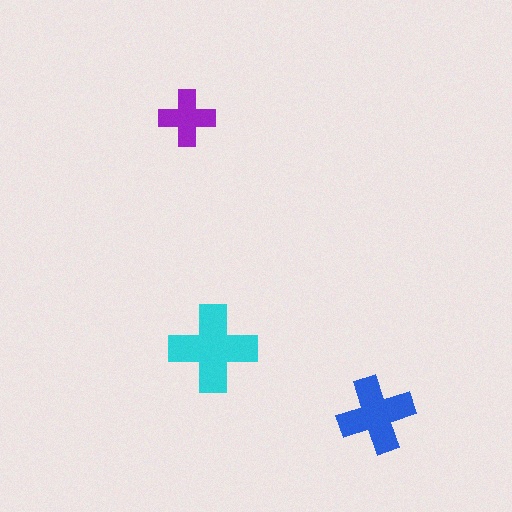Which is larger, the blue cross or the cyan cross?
The cyan one.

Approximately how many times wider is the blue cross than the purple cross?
About 1.5 times wider.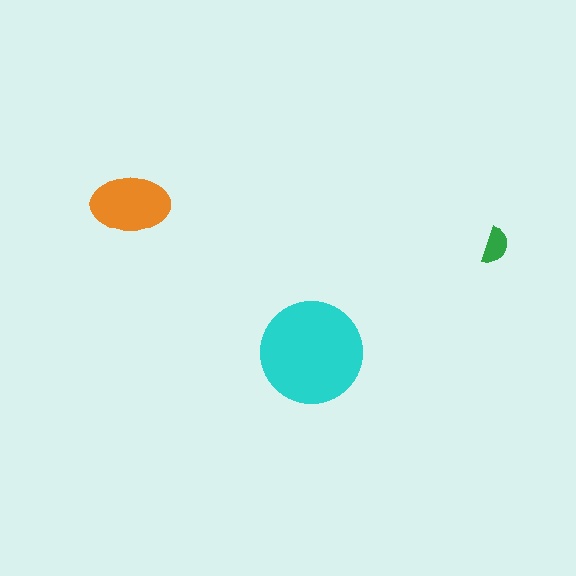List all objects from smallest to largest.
The green semicircle, the orange ellipse, the cyan circle.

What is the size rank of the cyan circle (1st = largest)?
1st.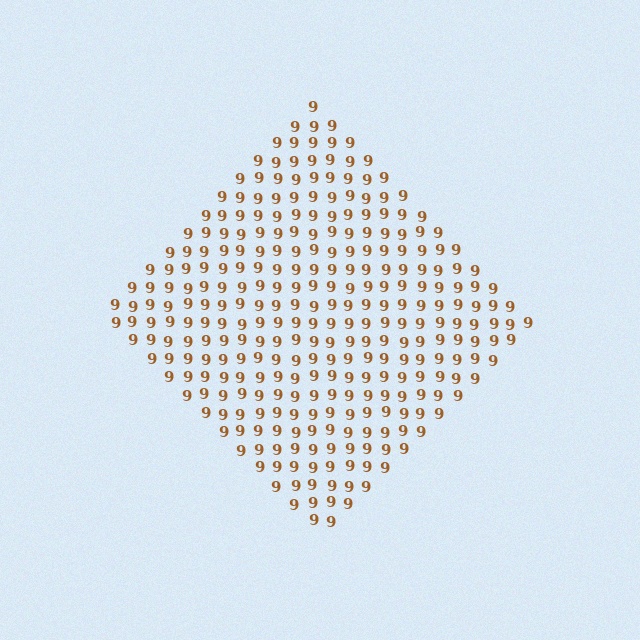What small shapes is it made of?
It is made of small digit 9's.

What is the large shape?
The large shape is a diamond.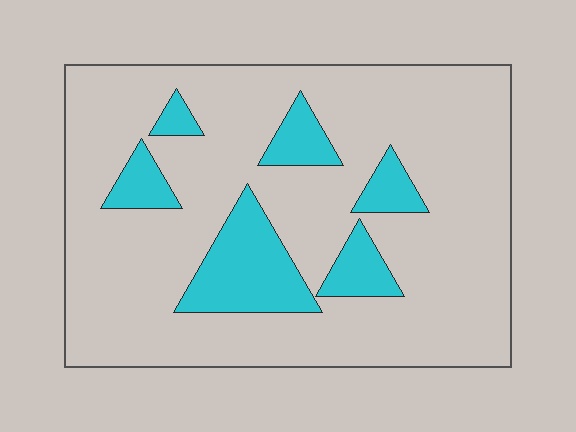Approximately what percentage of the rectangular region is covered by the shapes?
Approximately 20%.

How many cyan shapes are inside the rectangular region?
6.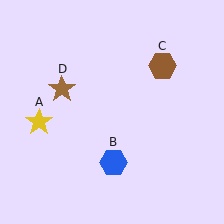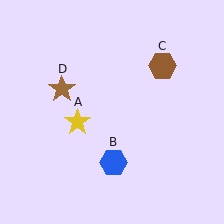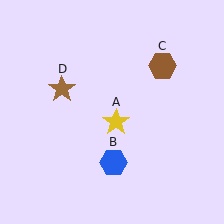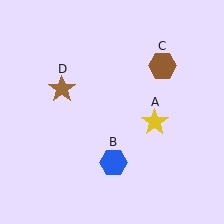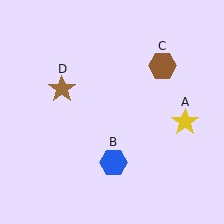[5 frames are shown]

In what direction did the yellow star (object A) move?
The yellow star (object A) moved right.